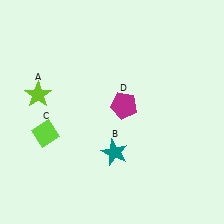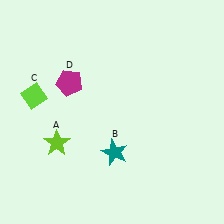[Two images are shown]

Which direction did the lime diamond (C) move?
The lime diamond (C) moved up.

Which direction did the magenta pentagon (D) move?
The magenta pentagon (D) moved left.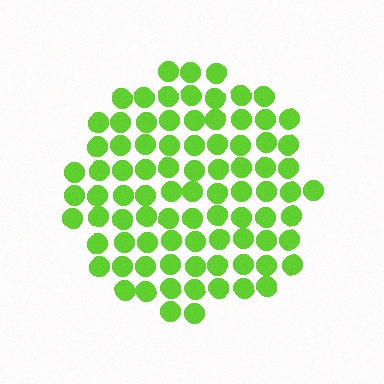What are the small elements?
The small elements are circles.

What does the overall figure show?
The overall figure shows a circle.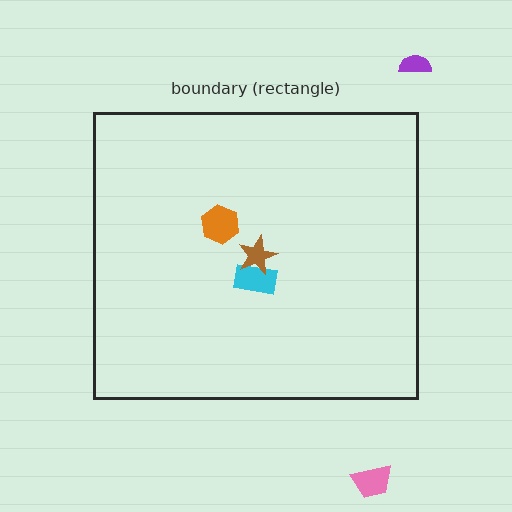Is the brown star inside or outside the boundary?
Inside.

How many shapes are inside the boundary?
3 inside, 2 outside.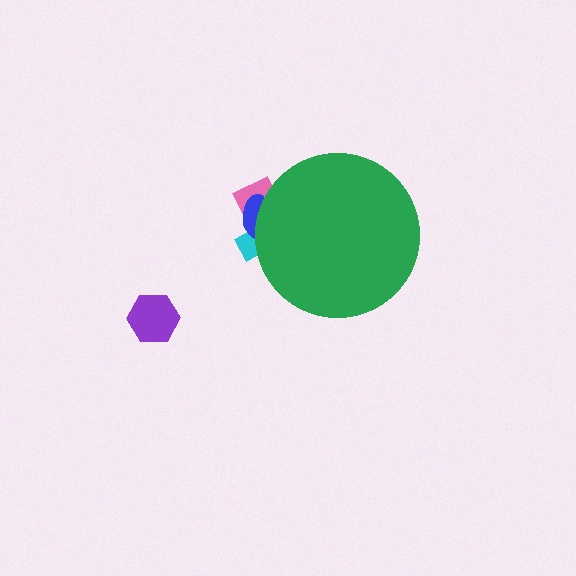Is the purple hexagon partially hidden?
No, the purple hexagon is fully visible.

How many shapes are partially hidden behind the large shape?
3 shapes are partially hidden.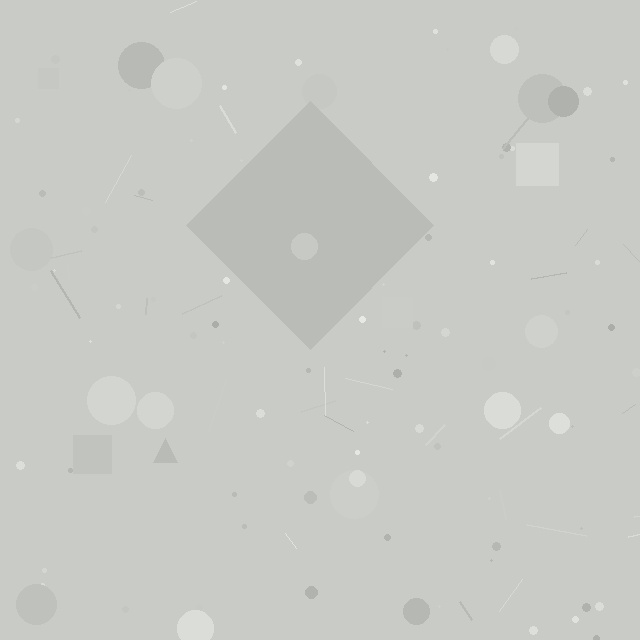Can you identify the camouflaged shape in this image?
The camouflaged shape is a diamond.